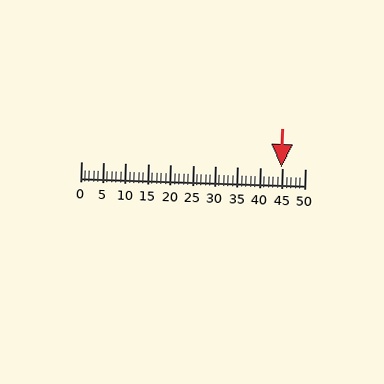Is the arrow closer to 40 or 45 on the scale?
The arrow is closer to 45.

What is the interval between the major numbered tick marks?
The major tick marks are spaced 5 units apart.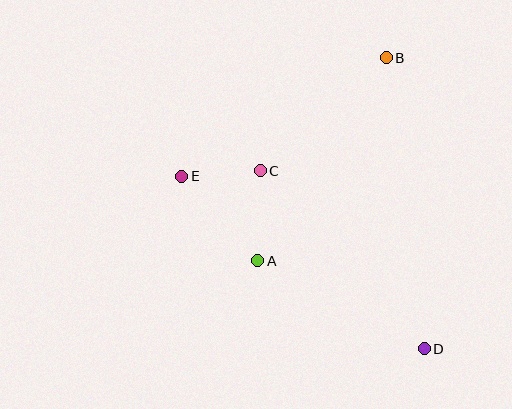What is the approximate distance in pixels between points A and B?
The distance between A and B is approximately 240 pixels.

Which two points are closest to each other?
Points C and E are closest to each other.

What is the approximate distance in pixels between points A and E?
The distance between A and E is approximately 114 pixels.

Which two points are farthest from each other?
Points D and E are farthest from each other.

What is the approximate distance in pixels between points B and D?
The distance between B and D is approximately 293 pixels.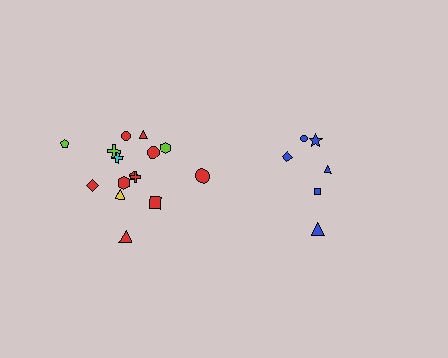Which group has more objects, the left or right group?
The left group.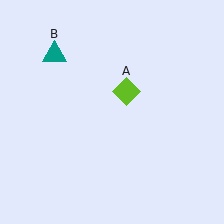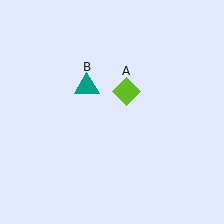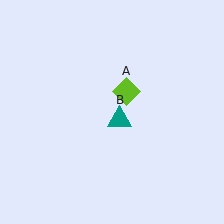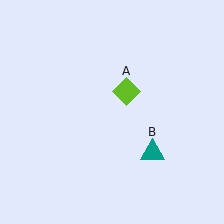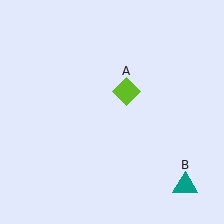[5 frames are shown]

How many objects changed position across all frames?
1 object changed position: teal triangle (object B).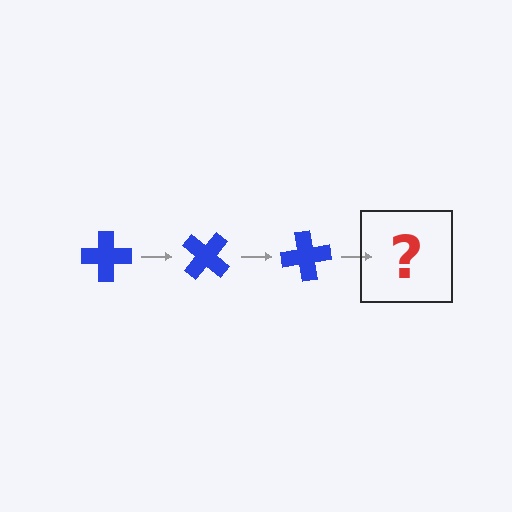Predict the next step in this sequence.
The next step is a blue cross rotated 120 degrees.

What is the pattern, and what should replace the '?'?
The pattern is that the cross rotates 40 degrees each step. The '?' should be a blue cross rotated 120 degrees.